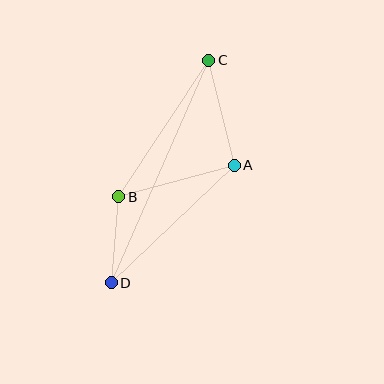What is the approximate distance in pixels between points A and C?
The distance between A and C is approximately 108 pixels.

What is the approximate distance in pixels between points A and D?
The distance between A and D is approximately 170 pixels.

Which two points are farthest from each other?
Points C and D are farthest from each other.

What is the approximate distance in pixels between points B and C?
The distance between B and C is approximately 163 pixels.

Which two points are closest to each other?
Points B and D are closest to each other.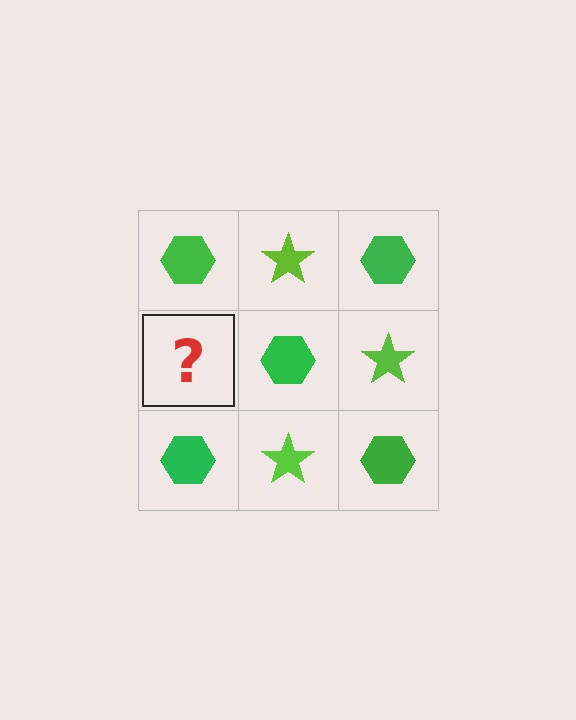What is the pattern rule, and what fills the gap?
The rule is that it alternates green hexagon and lime star in a checkerboard pattern. The gap should be filled with a lime star.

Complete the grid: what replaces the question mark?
The question mark should be replaced with a lime star.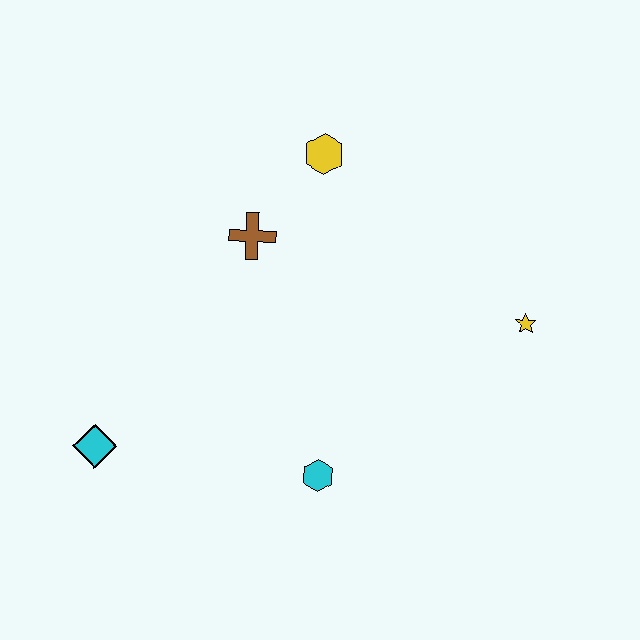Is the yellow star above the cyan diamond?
Yes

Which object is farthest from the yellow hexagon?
The cyan diamond is farthest from the yellow hexagon.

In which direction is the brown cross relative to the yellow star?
The brown cross is to the left of the yellow star.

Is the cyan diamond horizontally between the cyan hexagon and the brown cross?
No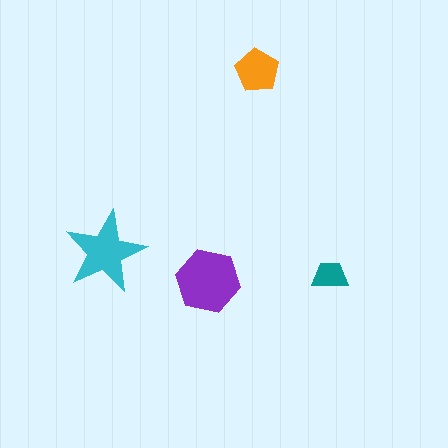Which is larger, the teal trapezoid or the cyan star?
The cyan star.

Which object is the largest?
The purple hexagon.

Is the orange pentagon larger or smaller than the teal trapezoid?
Larger.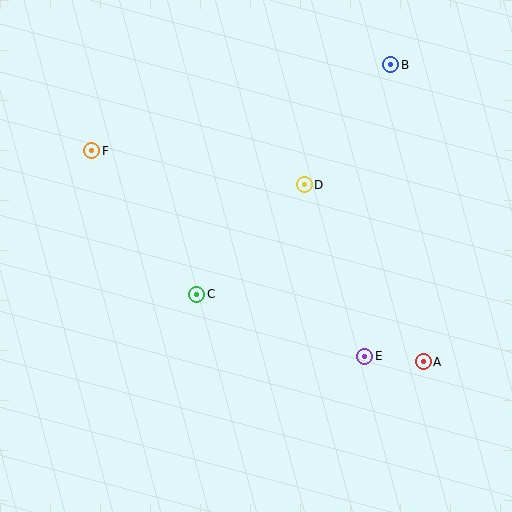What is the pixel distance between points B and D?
The distance between B and D is 148 pixels.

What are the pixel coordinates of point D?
Point D is at (304, 185).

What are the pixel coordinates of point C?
Point C is at (197, 294).